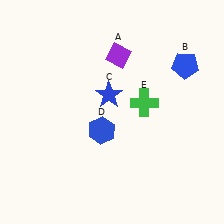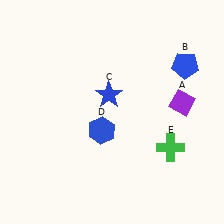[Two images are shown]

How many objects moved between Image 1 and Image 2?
2 objects moved between the two images.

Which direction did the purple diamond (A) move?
The purple diamond (A) moved right.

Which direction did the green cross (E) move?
The green cross (E) moved down.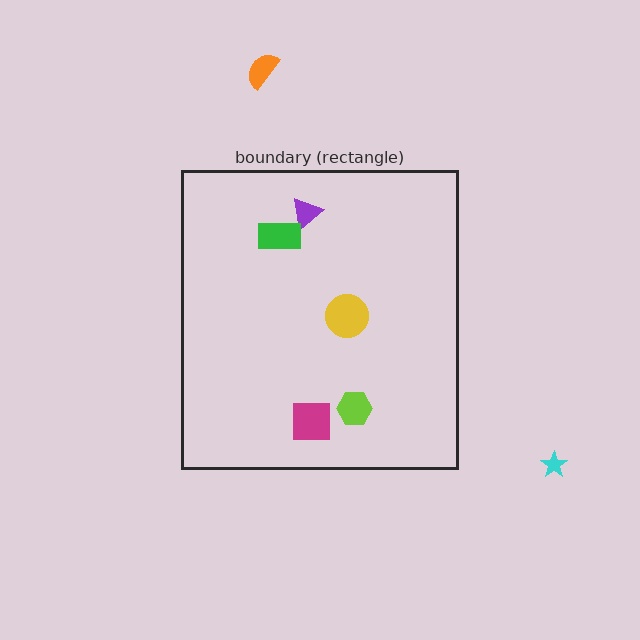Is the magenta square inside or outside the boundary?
Inside.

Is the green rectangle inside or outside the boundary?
Inside.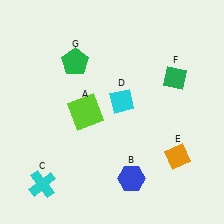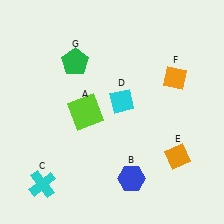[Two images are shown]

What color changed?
The diamond (F) changed from green in Image 1 to orange in Image 2.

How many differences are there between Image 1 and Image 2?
There is 1 difference between the two images.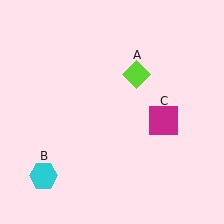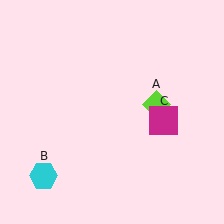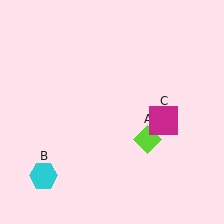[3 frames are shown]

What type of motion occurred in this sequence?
The lime diamond (object A) rotated clockwise around the center of the scene.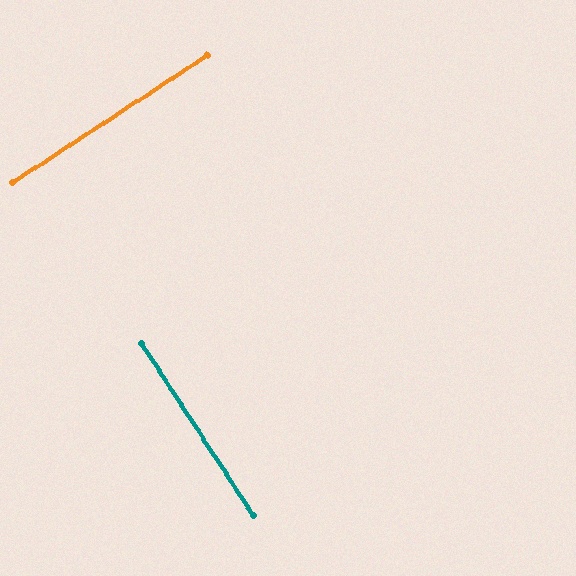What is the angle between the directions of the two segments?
Approximately 90 degrees.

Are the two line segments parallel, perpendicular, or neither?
Perpendicular — they meet at approximately 90°.